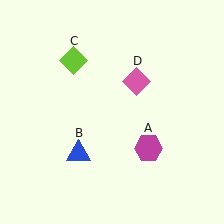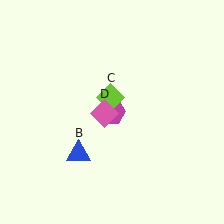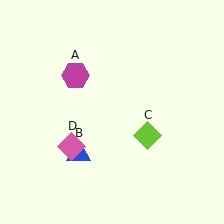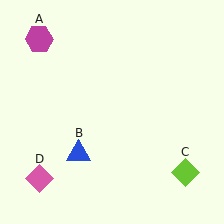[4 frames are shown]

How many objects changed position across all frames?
3 objects changed position: magenta hexagon (object A), lime diamond (object C), pink diamond (object D).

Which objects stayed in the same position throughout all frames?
Blue triangle (object B) remained stationary.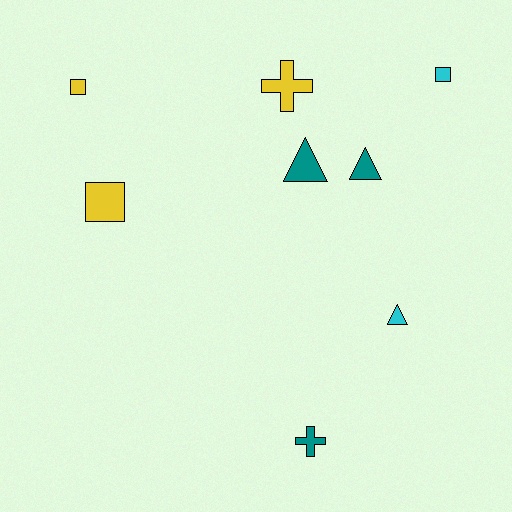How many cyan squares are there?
There is 1 cyan square.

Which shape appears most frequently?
Triangle, with 3 objects.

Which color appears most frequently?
Yellow, with 3 objects.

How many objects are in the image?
There are 8 objects.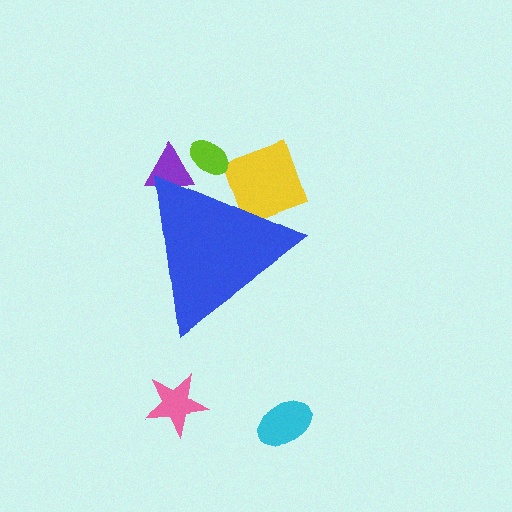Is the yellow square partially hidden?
Yes, the yellow square is partially hidden behind the blue triangle.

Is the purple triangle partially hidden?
Yes, the purple triangle is partially hidden behind the blue triangle.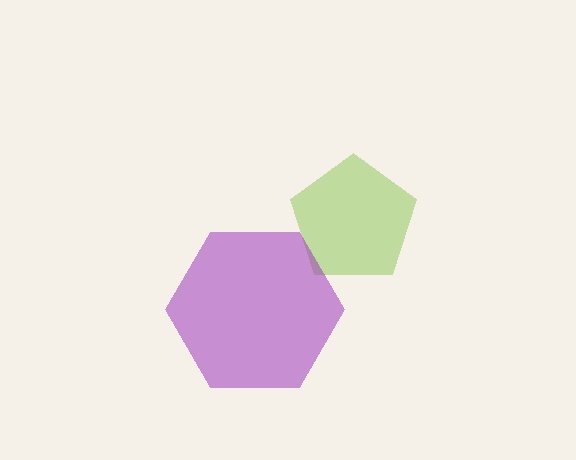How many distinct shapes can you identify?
There are 2 distinct shapes: a lime pentagon, a purple hexagon.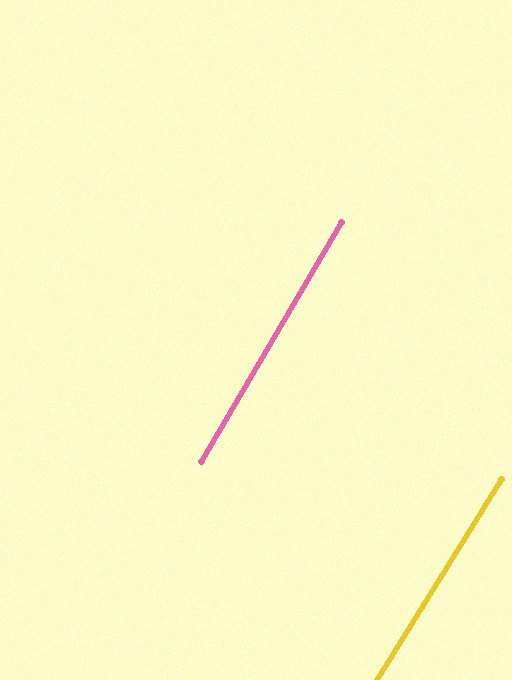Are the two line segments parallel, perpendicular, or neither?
Parallel — their directions differ by only 1.3°.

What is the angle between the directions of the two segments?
Approximately 1 degree.